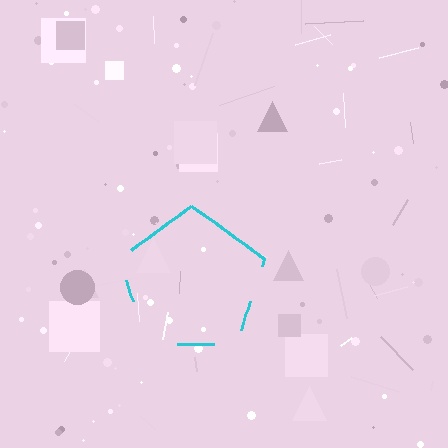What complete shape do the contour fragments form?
The contour fragments form a pentagon.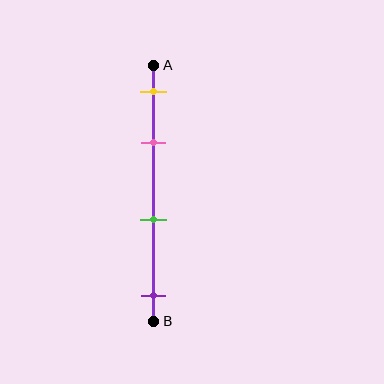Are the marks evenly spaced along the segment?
No, the marks are not evenly spaced.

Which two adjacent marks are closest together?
The yellow and pink marks are the closest adjacent pair.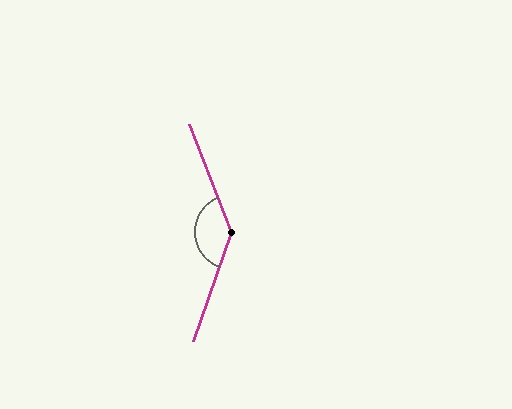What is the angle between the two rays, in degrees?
Approximately 139 degrees.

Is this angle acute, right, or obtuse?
It is obtuse.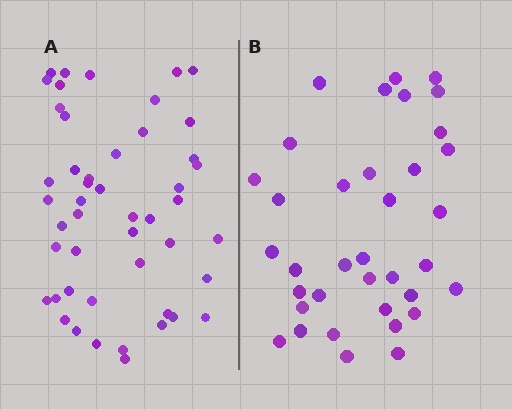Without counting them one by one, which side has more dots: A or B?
Region A (the left region) has more dots.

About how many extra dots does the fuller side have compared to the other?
Region A has roughly 12 or so more dots than region B.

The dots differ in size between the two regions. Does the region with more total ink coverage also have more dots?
No. Region B has more total ink coverage because its dots are larger, but region A actually contains more individual dots. Total area can be misleading — the number of items is what matters here.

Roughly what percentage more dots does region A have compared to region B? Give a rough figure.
About 35% more.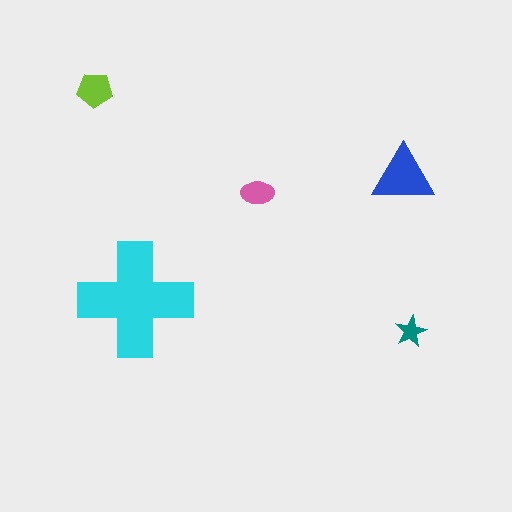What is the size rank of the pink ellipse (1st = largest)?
4th.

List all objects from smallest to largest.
The teal star, the pink ellipse, the lime pentagon, the blue triangle, the cyan cross.